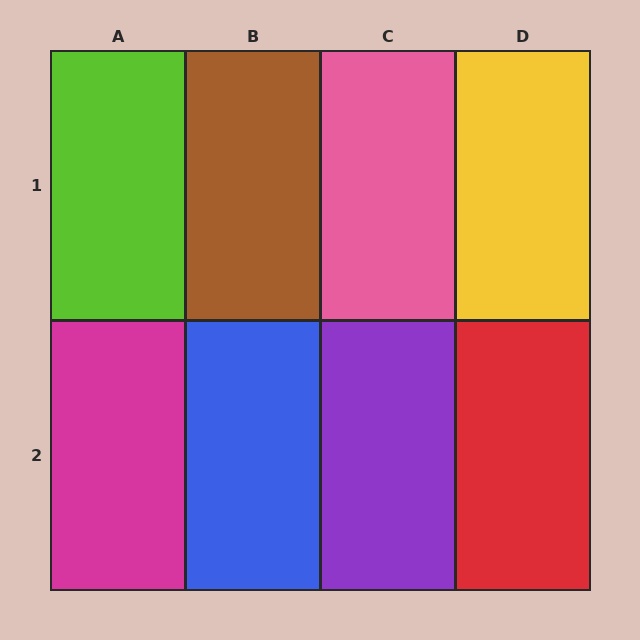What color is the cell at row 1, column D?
Yellow.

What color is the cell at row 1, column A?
Lime.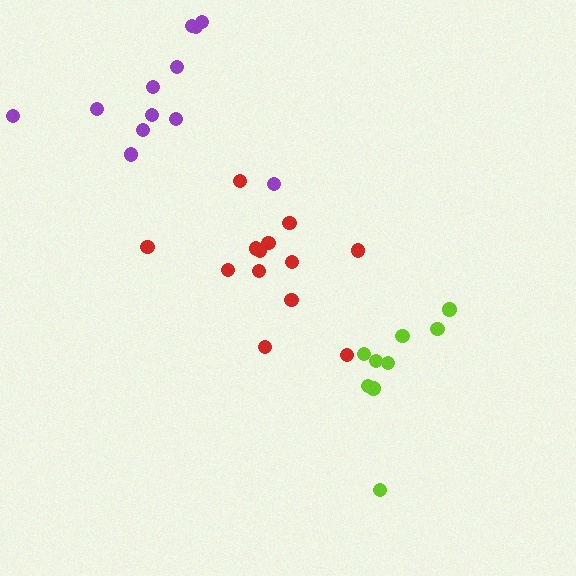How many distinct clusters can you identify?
There are 3 distinct clusters.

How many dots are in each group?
Group 1: 13 dots, Group 2: 9 dots, Group 3: 12 dots (34 total).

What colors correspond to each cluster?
The clusters are colored: red, lime, purple.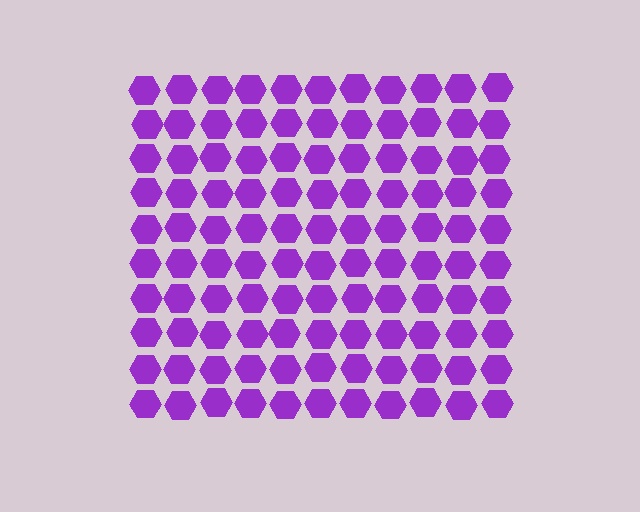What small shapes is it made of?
It is made of small hexagons.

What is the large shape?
The large shape is a square.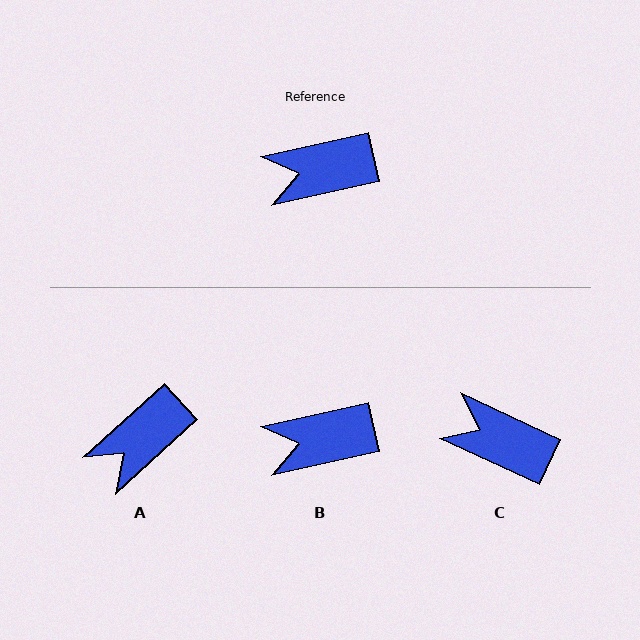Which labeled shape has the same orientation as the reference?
B.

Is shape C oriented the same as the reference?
No, it is off by about 37 degrees.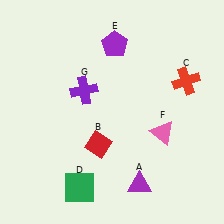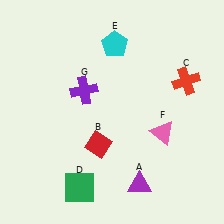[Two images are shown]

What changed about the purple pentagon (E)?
In Image 1, E is purple. In Image 2, it changed to cyan.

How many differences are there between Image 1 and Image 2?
There is 1 difference between the two images.